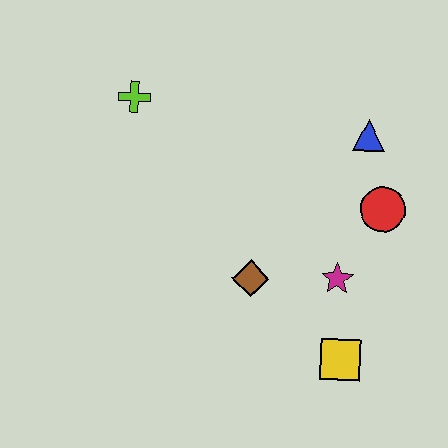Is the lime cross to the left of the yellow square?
Yes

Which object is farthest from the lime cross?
The yellow square is farthest from the lime cross.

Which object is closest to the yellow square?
The magenta star is closest to the yellow square.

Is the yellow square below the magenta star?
Yes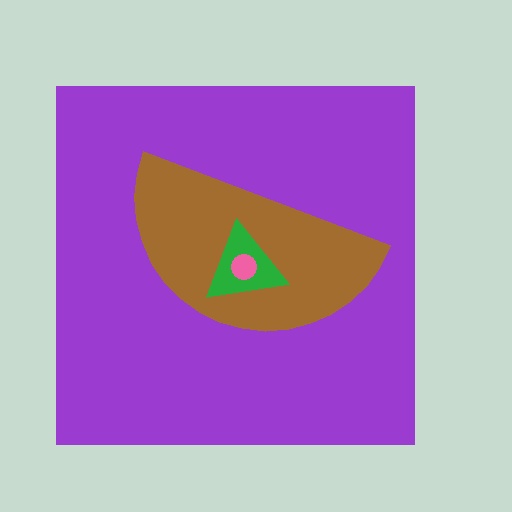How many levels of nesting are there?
4.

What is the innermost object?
The pink circle.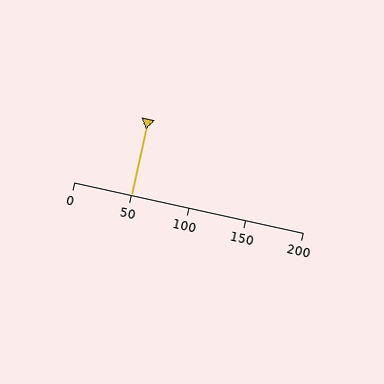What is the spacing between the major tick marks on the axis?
The major ticks are spaced 50 apart.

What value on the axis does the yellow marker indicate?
The marker indicates approximately 50.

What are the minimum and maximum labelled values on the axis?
The axis runs from 0 to 200.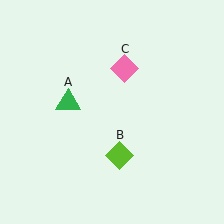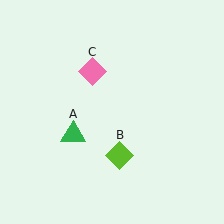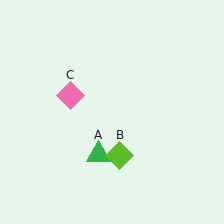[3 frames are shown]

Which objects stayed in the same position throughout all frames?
Lime diamond (object B) remained stationary.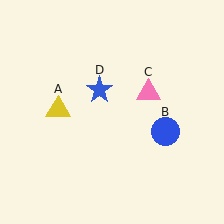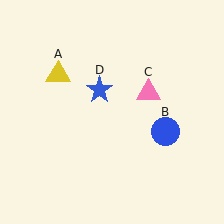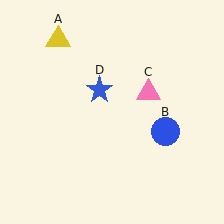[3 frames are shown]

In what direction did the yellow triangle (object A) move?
The yellow triangle (object A) moved up.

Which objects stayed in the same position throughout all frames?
Blue circle (object B) and pink triangle (object C) and blue star (object D) remained stationary.